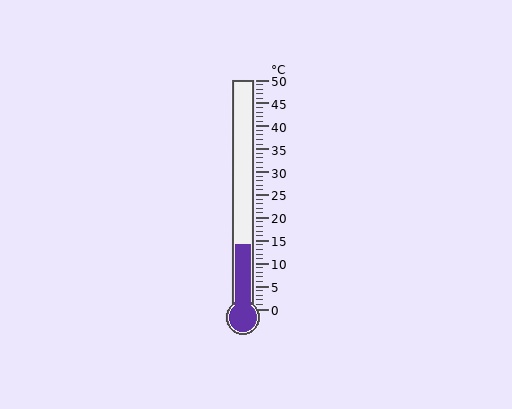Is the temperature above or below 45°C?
The temperature is below 45°C.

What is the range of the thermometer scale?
The thermometer scale ranges from 0°C to 50°C.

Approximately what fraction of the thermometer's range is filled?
The thermometer is filled to approximately 30% of its range.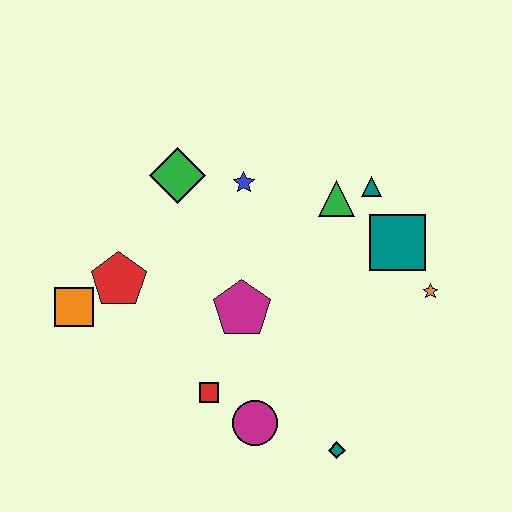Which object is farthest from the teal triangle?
The orange square is farthest from the teal triangle.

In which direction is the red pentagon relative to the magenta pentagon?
The red pentagon is to the left of the magenta pentagon.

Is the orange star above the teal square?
No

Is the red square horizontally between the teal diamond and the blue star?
No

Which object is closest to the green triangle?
The teal triangle is closest to the green triangle.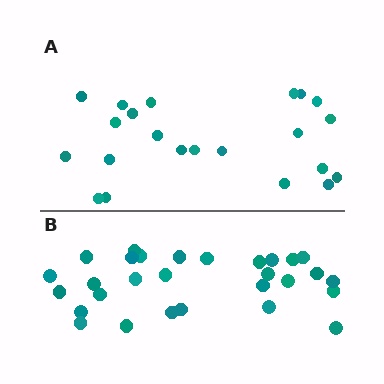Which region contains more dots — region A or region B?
Region B (the bottom region) has more dots.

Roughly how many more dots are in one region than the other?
Region B has roughly 8 or so more dots than region A.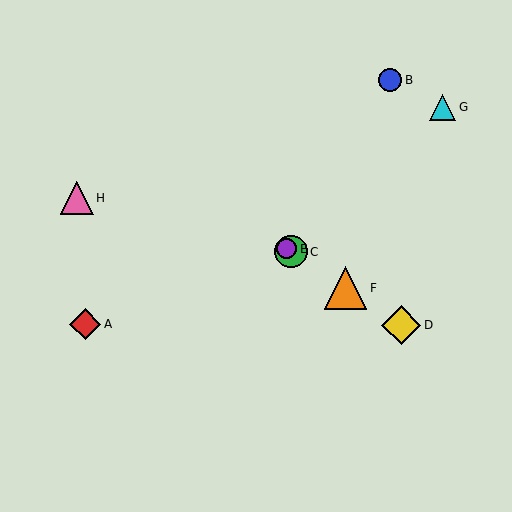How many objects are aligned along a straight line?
4 objects (C, D, E, F) are aligned along a straight line.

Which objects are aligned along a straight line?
Objects C, D, E, F are aligned along a straight line.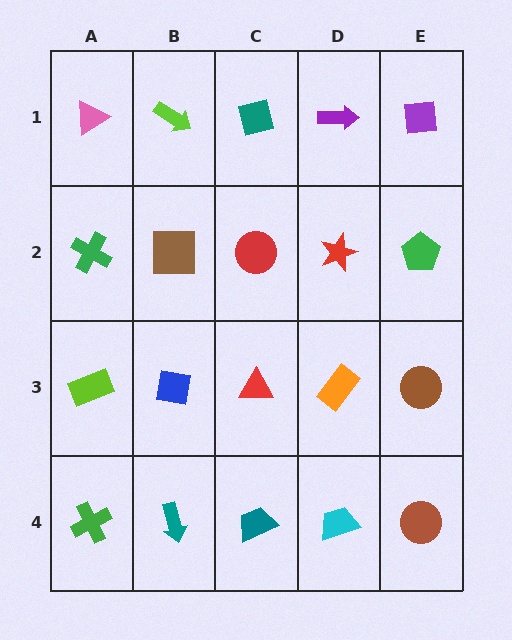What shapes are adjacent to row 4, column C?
A red triangle (row 3, column C), a teal arrow (row 4, column B), a cyan trapezoid (row 4, column D).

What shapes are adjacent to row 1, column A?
A green cross (row 2, column A), a lime arrow (row 1, column B).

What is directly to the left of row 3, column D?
A red triangle.